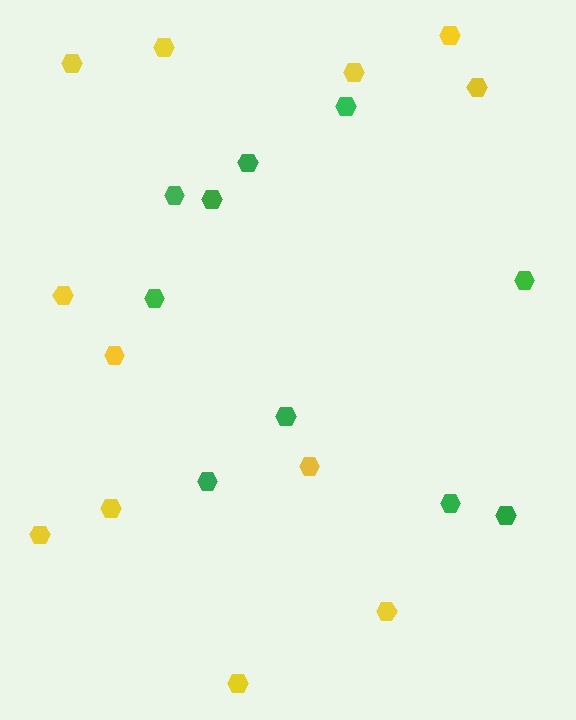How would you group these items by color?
There are 2 groups: one group of yellow hexagons (12) and one group of green hexagons (10).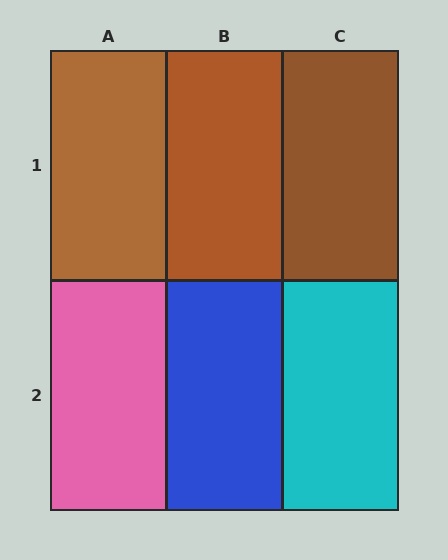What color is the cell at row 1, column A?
Brown.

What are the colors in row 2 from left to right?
Pink, blue, cyan.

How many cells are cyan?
1 cell is cyan.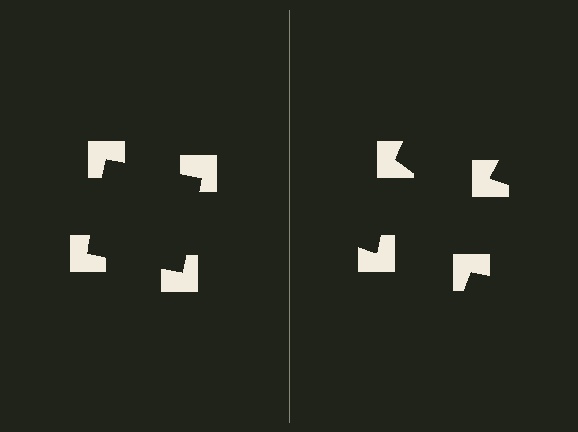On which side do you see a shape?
An illusory square appears on the left side. On the right side the wedge cuts are rotated, so no coherent shape forms.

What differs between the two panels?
The notched squares are positioned identically on both sides; only the wedge orientations differ. On the left they align to a square; on the right they are misaligned.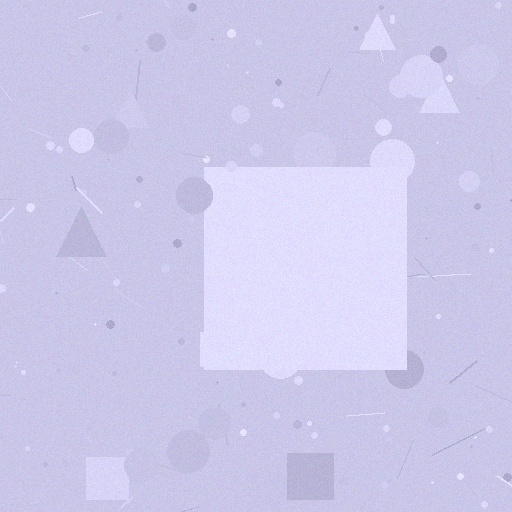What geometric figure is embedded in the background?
A square is embedded in the background.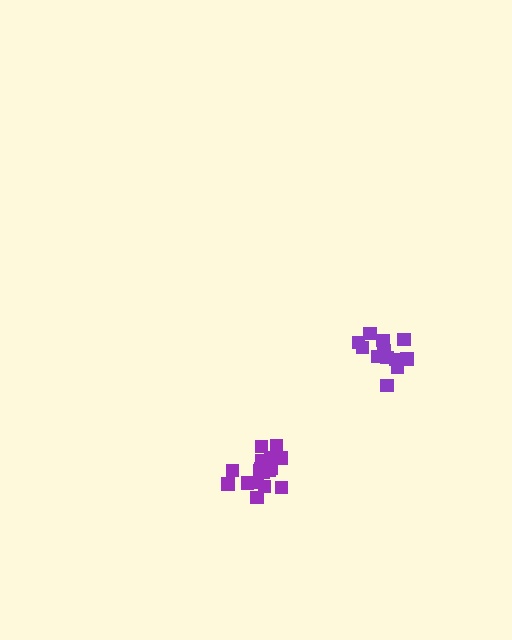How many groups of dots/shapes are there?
There are 2 groups.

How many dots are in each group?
Group 1: 17 dots, Group 2: 12 dots (29 total).